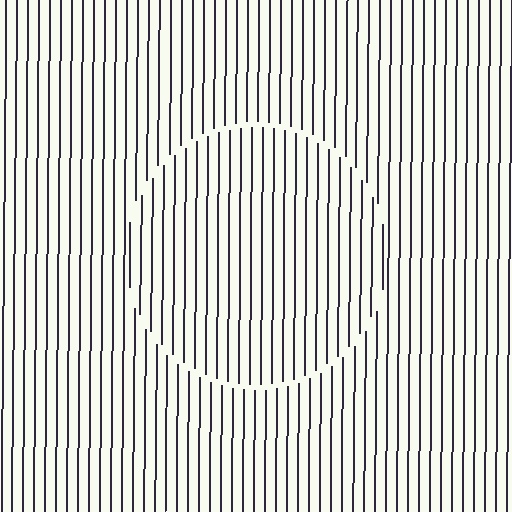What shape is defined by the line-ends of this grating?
An illusory circle. The interior of the shape contains the same grating, shifted by half a period — the contour is defined by the phase discontinuity where line-ends from the inner and outer gratings abut.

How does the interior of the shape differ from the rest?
The interior of the shape contains the same grating, shifted by half a period — the contour is defined by the phase discontinuity where line-ends from the inner and outer gratings abut.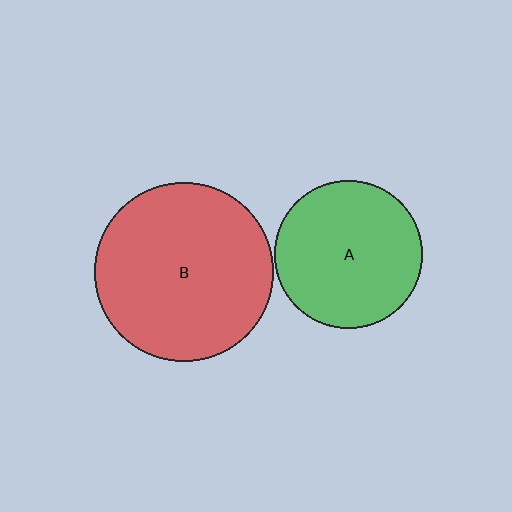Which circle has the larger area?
Circle B (red).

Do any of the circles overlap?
No, none of the circles overlap.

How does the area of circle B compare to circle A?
Approximately 1.5 times.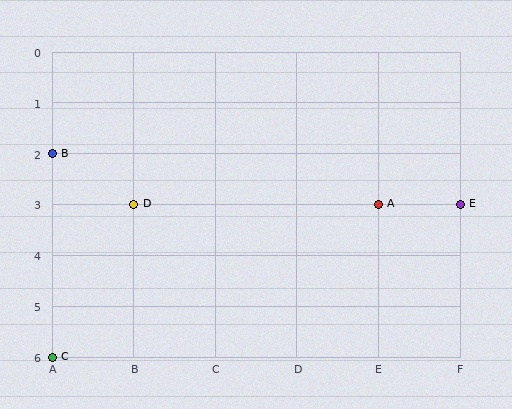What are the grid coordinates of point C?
Point C is at grid coordinates (A, 6).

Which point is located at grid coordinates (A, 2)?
Point B is at (A, 2).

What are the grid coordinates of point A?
Point A is at grid coordinates (E, 3).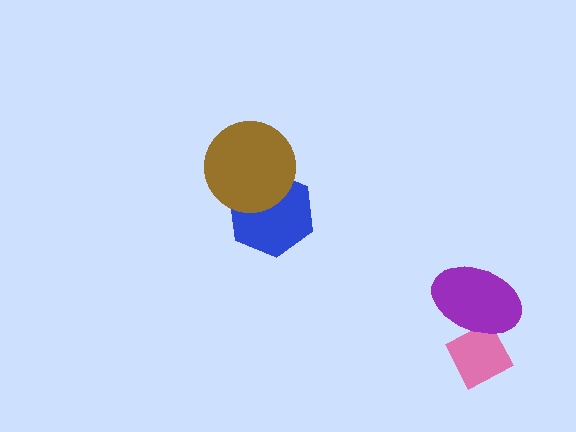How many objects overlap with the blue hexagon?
1 object overlaps with the blue hexagon.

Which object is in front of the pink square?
The purple ellipse is in front of the pink square.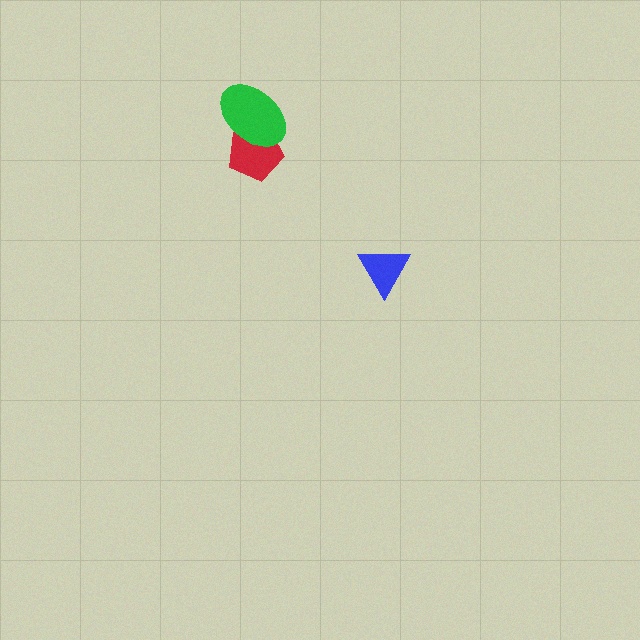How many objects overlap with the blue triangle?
0 objects overlap with the blue triangle.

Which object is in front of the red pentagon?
The green ellipse is in front of the red pentagon.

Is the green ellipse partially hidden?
No, no other shape covers it.